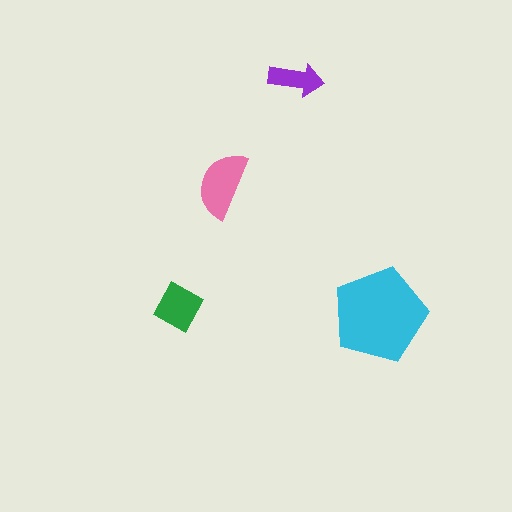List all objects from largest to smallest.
The cyan pentagon, the pink semicircle, the green diamond, the purple arrow.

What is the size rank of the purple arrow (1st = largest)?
4th.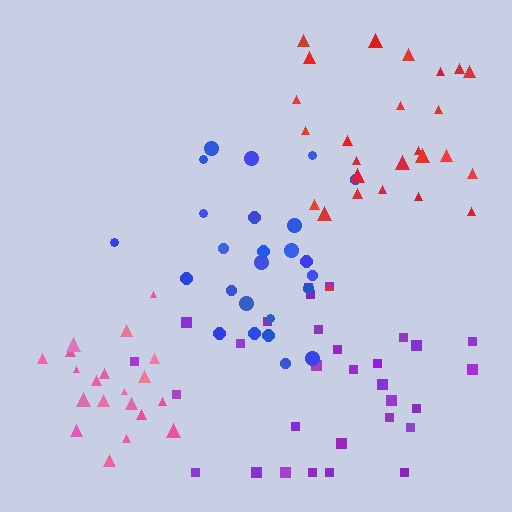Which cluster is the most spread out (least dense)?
Purple.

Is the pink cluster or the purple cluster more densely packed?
Pink.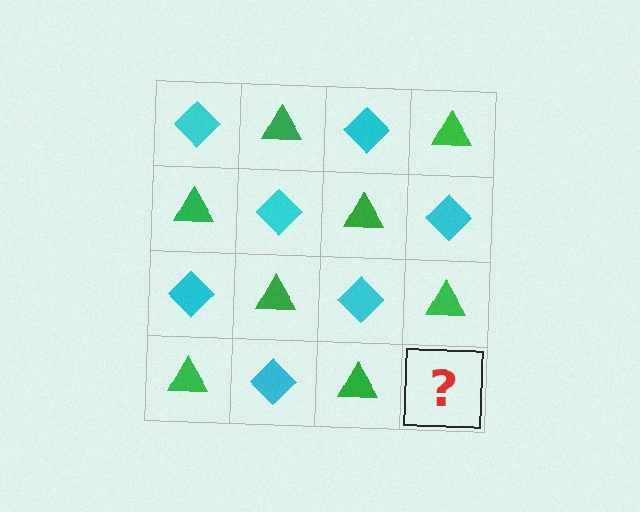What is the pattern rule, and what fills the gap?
The rule is that it alternates cyan diamond and green triangle in a checkerboard pattern. The gap should be filled with a cyan diamond.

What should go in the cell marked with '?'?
The missing cell should contain a cyan diamond.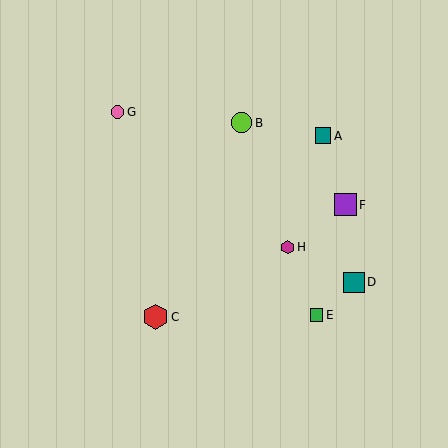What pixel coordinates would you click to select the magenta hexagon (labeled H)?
Click at (288, 247) to select the magenta hexagon H.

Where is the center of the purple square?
The center of the purple square is at (345, 205).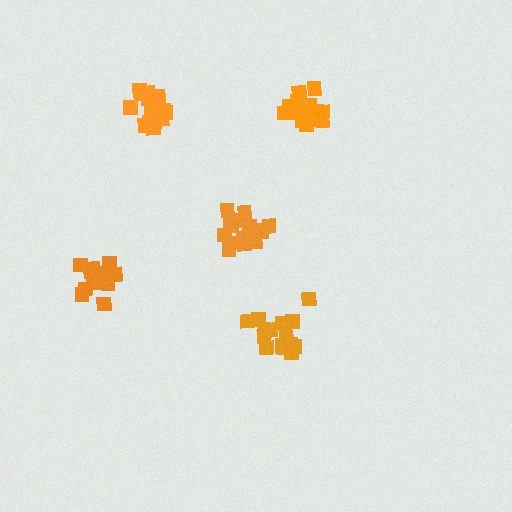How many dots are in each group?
Group 1: 18 dots, Group 2: 15 dots, Group 3: 17 dots, Group 4: 20 dots, Group 5: 18 dots (88 total).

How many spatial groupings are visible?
There are 5 spatial groupings.